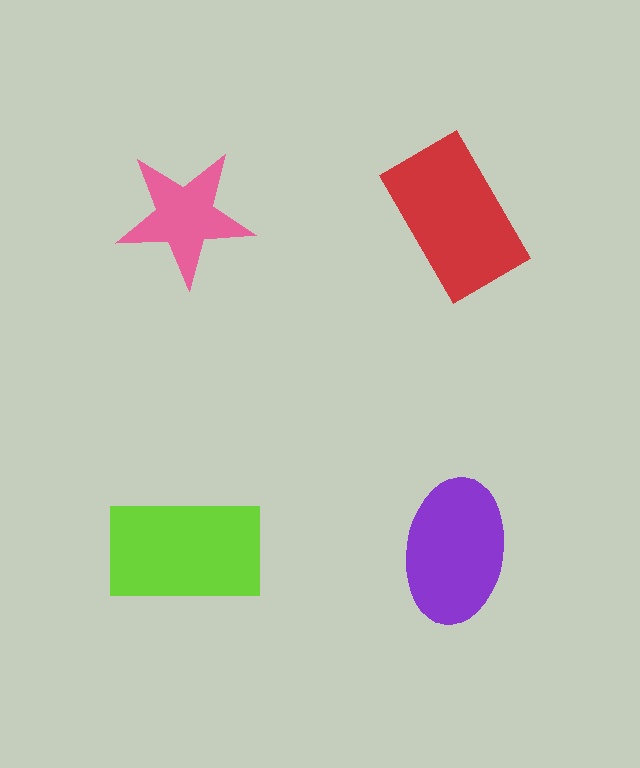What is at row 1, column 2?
A red rectangle.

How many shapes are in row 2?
2 shapes.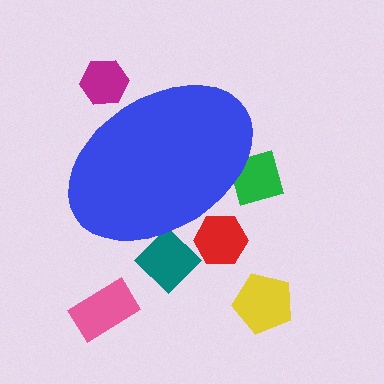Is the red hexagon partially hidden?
Yes, the red hexagon is partially hidden behind the blue ellipse.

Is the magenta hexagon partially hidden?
Yes, the magenta hexagon is partially hidden behind the blue ellipse.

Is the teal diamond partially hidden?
Yes, the teal diamond is partially hidden behind the blue ellipse.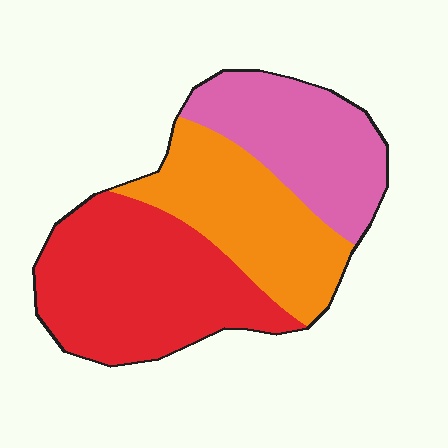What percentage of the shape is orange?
Orange takes up about one third (1/3) of the shape.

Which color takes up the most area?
Red, at roughly 40%.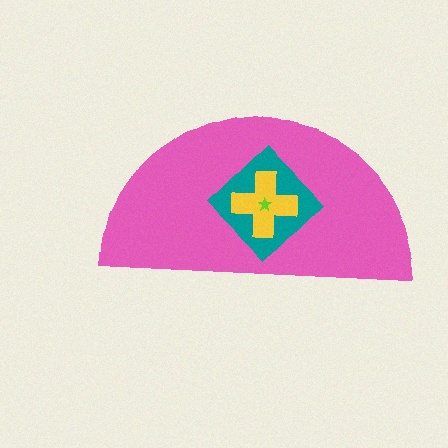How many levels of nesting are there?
4.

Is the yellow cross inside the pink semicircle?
Yes.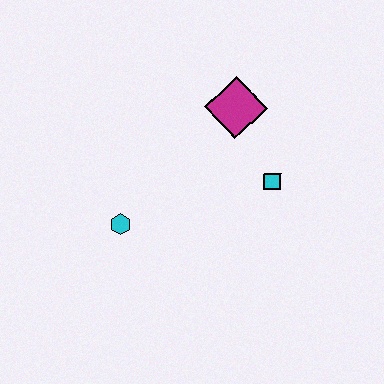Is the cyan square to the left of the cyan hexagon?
No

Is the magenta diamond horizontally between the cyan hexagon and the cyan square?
Yes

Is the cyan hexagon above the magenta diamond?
No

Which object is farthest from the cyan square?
The cyan hexagon is farthest from the cyan square.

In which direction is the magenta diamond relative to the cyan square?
The magenta diamond is above the cyan square.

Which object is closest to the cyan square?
The magenta diamond is closest to the cyan square.